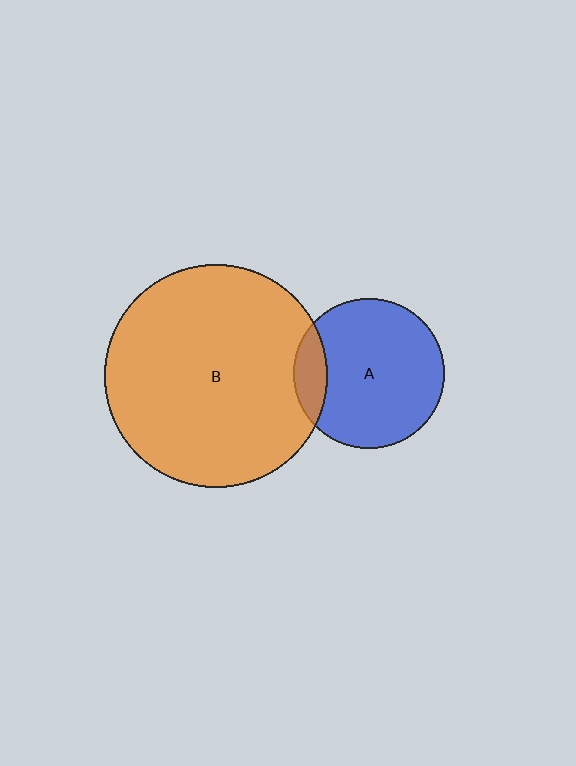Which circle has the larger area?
Circle B (orange).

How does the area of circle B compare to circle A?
Approximately 2.2 times.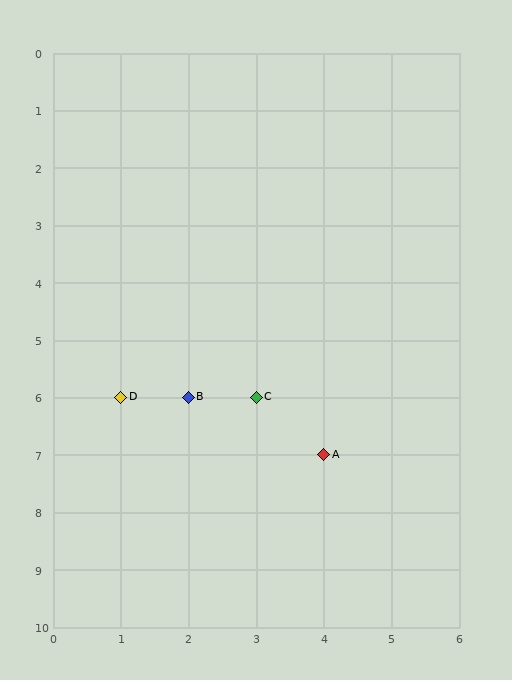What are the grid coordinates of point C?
Point C is at grid coordinates (3, 6).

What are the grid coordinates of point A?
Point A is at grid coordinates (4, 7).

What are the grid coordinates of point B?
Point B is at grid coordinates (2, 6).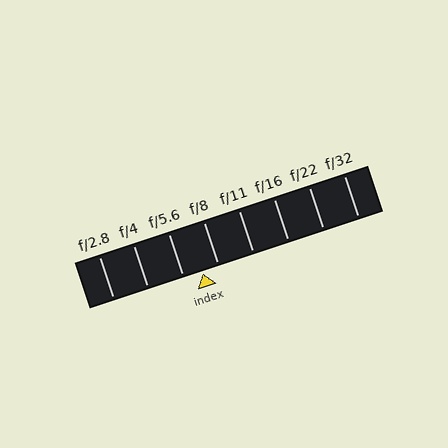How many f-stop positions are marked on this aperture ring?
There are 8 f-stop positions marked.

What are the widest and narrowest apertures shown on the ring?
The widest aperture shown is f/2.8 and the narrowest is f/32.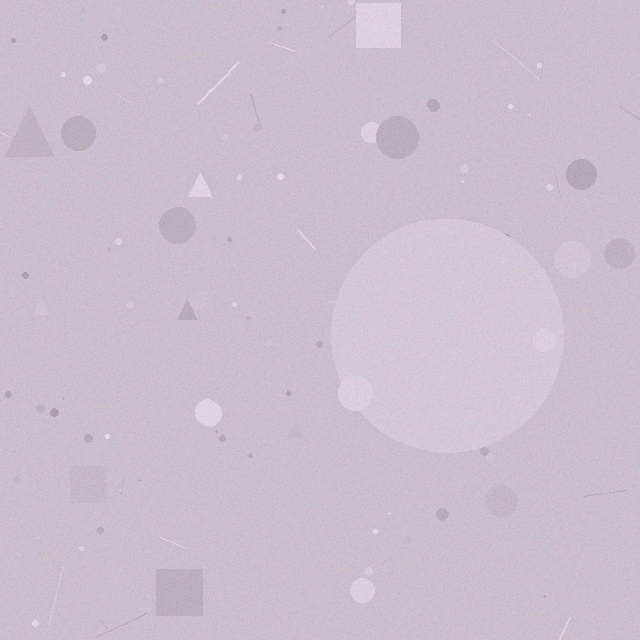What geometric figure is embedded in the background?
A circle is embedded in the background.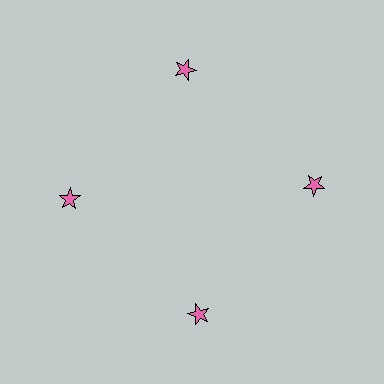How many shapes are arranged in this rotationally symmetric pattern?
There are 4 shapes, arranged in 4 groups of 1.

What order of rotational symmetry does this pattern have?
This pattern has 4-fold rotational symmetry.